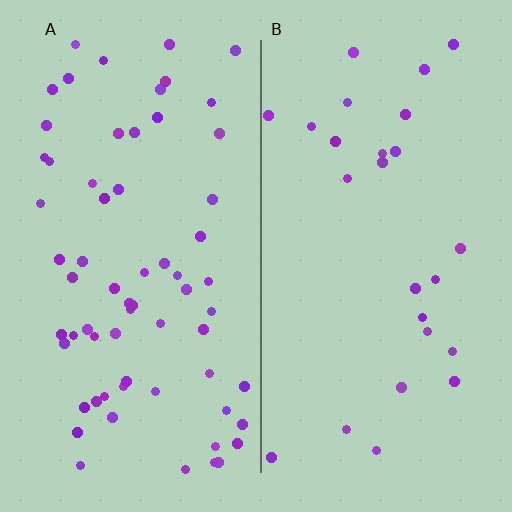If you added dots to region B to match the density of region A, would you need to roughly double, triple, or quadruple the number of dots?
Approximately triple.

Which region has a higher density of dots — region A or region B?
A (the left).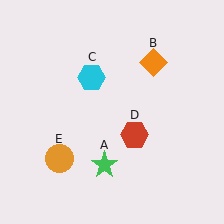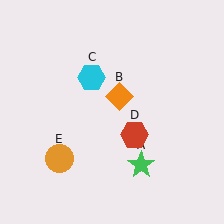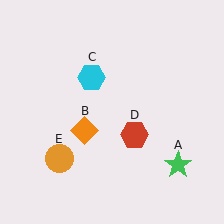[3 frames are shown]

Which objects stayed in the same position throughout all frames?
Cyan hexagon (object C) and red hexagon (object D) and orange circle (object E) remained stationary.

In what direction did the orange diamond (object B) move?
The orange diamond (object B) moved down and to the left.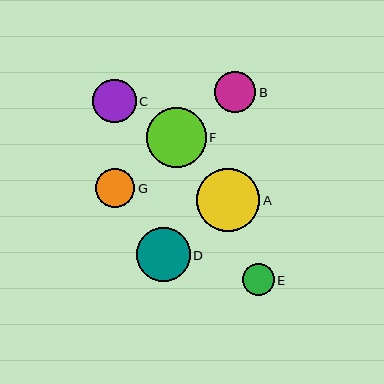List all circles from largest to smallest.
From largest to smallest: A, F, D, C, B, G, E.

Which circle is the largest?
Circle A is the largest with a size of approximately 63 pixels.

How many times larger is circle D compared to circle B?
Circle D is approximately 1.3 times the size of circle B.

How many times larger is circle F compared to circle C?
Circle F is approximately 1.4 times the size of circle C.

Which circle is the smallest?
Circle E is the smallest with a size of approximately 32 pixels.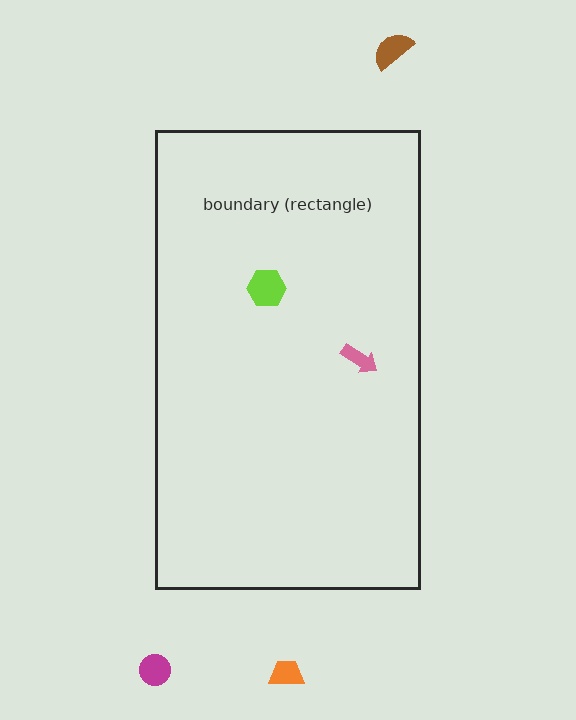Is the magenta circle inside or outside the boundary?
Outside.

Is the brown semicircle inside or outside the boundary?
Outside.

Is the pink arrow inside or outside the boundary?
Inside.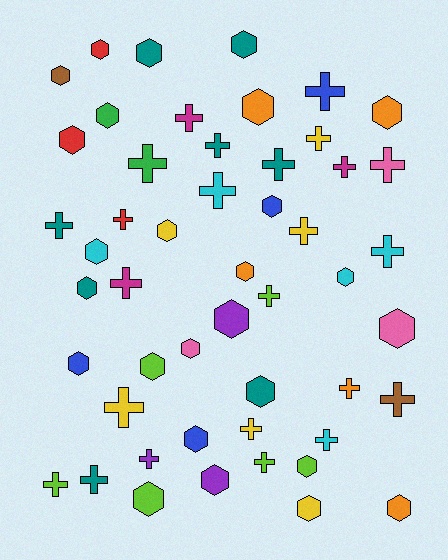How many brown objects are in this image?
There are 2 brown objects.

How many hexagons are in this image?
There are 26 hexagons.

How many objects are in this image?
There are 50 objects.